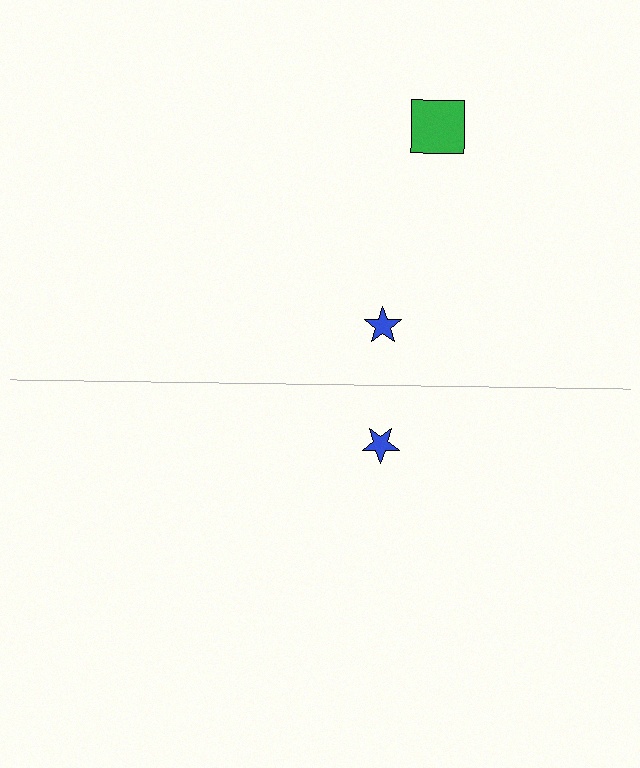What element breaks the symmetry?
A green square is missing from the bottom side.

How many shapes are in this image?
There are 3 shapes in this image.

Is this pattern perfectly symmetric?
No, the pattern is not perfectly symmetric. A green square is missing from the bottom side.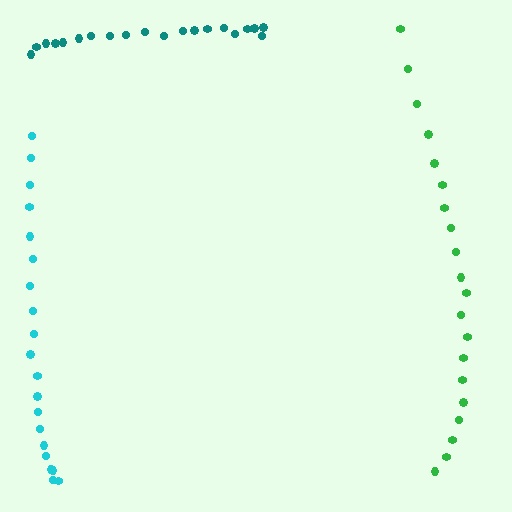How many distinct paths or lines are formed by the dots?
There are 3 distinct paths.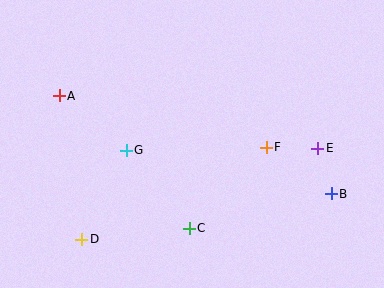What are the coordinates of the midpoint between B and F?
The midpoint between B and F is at (299, 171).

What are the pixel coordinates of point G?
Point G is at (126, 150).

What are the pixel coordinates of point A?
Point A is at (59, 96).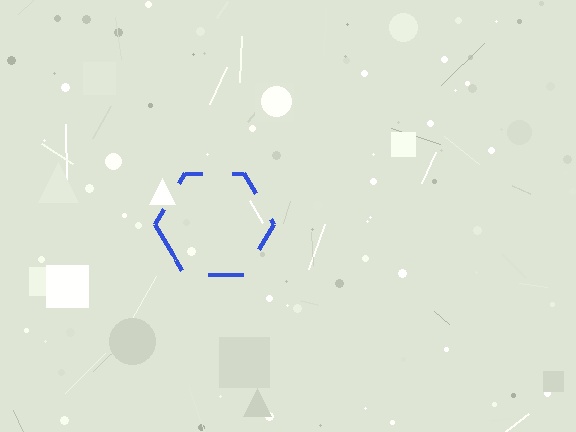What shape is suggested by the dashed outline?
The dashed outline suggests a hexagon.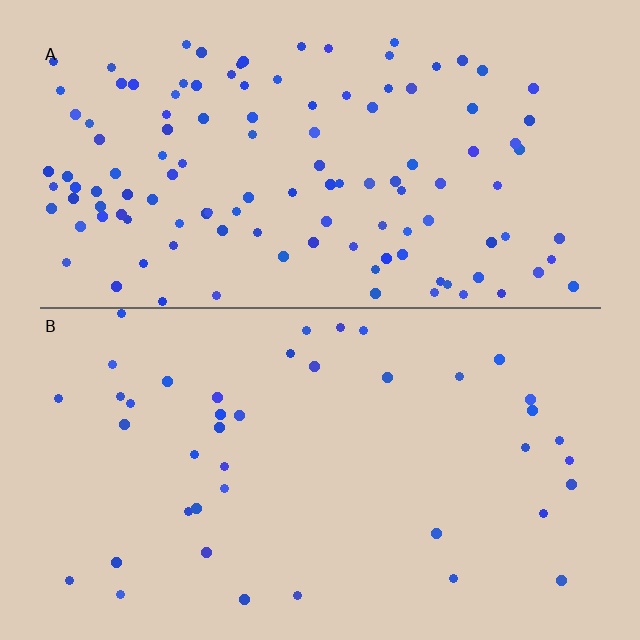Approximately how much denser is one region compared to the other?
Approximately 2.9× — region A over region B.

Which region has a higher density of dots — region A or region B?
A (the top).